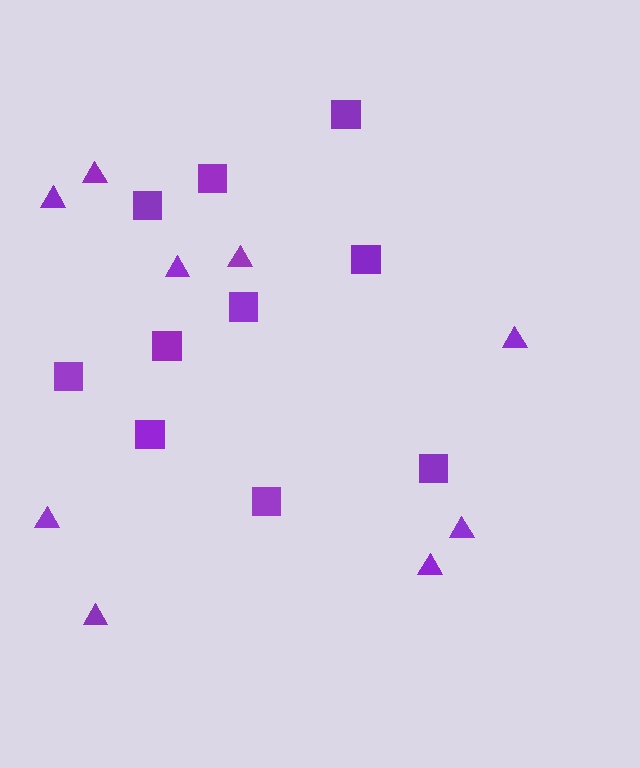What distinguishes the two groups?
There are 2 groups: one group of triangles (9) and one group of squares (10).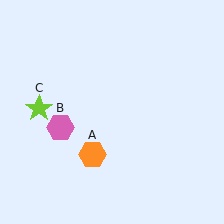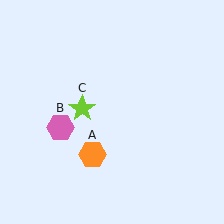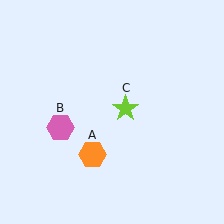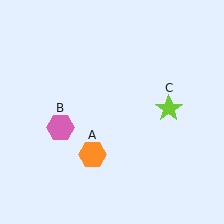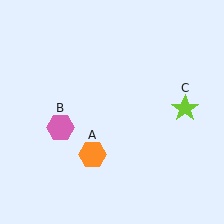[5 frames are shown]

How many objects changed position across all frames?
1 object changed position: lime star (object C).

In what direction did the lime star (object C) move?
The lime star (object C) moved right.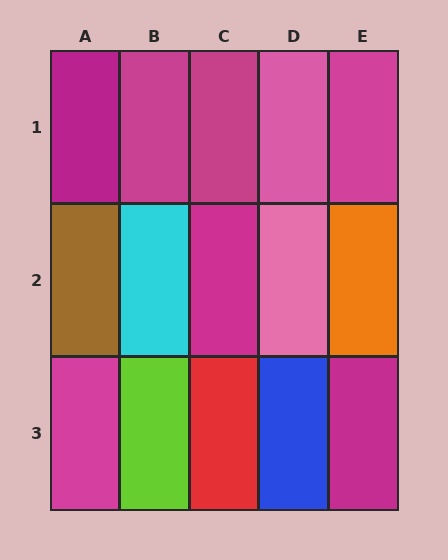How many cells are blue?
1 cell is blue.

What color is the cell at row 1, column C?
Magenta.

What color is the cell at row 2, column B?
Cyan.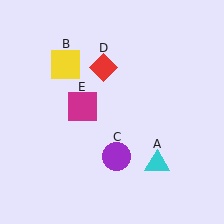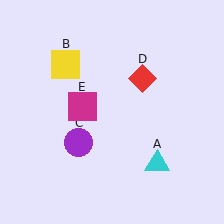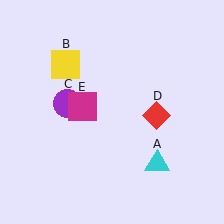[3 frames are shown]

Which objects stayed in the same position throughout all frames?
Cyan triangle (object A) and yellow square (object B) and magenta square (object E) remained stationary.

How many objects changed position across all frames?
2 objects changed position: purple circle (object C), red diamond (object D).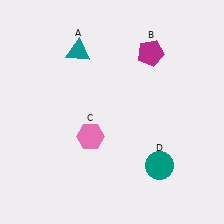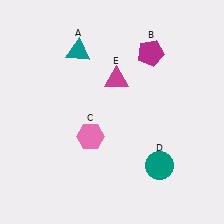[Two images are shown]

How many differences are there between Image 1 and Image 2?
There is 1 difference between the two images.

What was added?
A magenta triangle (E) was added in Image 2.